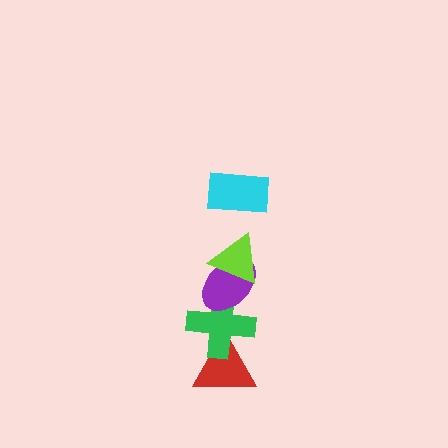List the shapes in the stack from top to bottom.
From top to bottom: the cyan rectangle, the lime triangle, the purple ellipse, the green cross, the red triangle.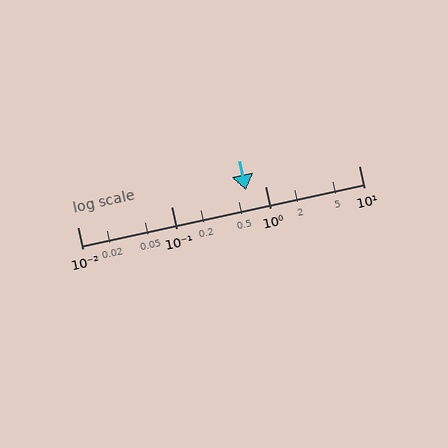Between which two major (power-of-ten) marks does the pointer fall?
The pointer is between 0.1 and 1.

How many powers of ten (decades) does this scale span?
The scale spans 3 decades, from 0.01 to 10.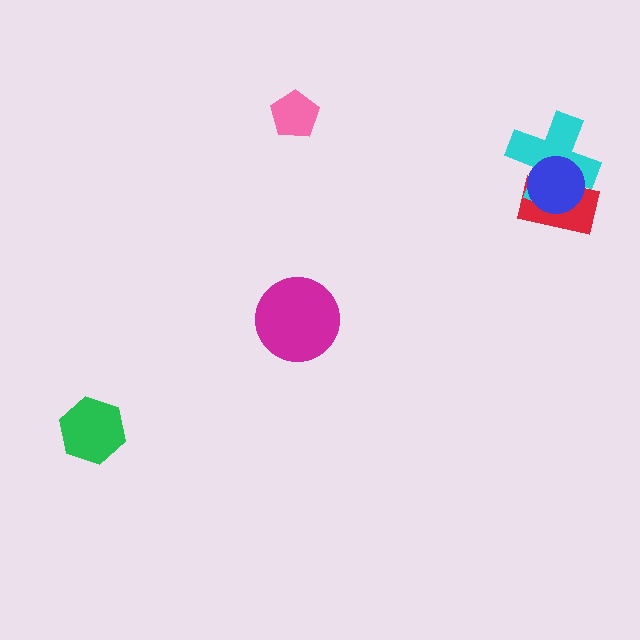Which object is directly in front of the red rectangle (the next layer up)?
The cyan cross is directly in front of the red rectangle.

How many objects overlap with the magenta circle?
0 objects overlap with the magenta circle.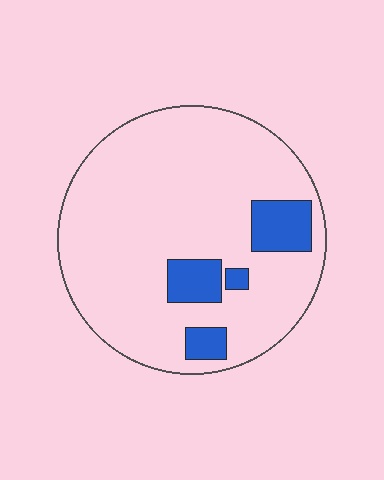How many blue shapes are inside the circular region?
4.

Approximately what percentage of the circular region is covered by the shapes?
Approximately 15%.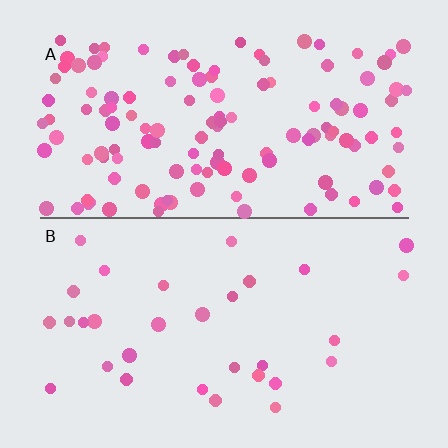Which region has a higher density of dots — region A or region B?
A (the top).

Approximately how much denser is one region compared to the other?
Approximately 4.2× — region A over region B.